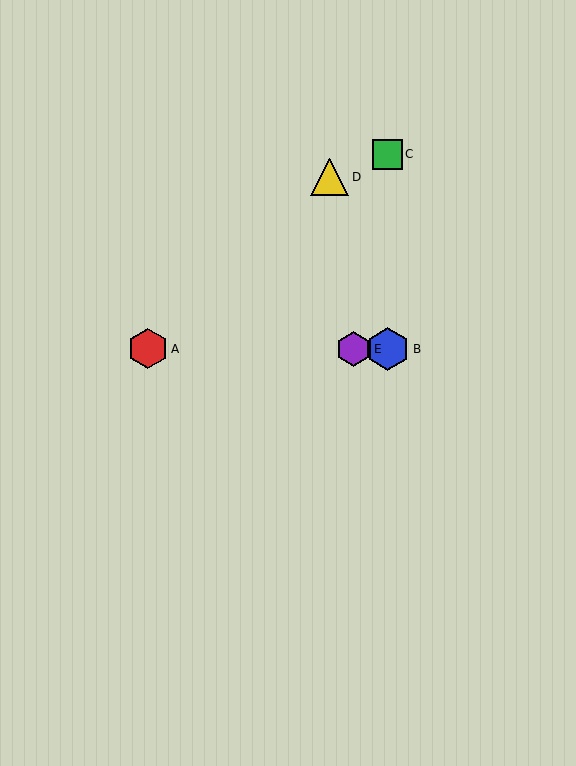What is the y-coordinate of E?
Object E is at y≈349.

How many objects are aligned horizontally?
3 objects (A, B, E) are aligned horizontally.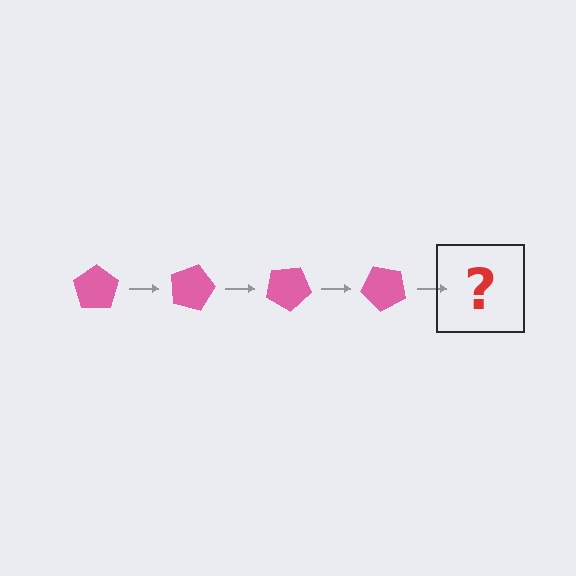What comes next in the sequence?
The next element should be a pink pentagon rotated 60 degrees.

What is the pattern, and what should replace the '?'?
The pattern is that the pentagon rotates 15 degrees each step. The '?' should be a pink pentagon rotated 60 degrees.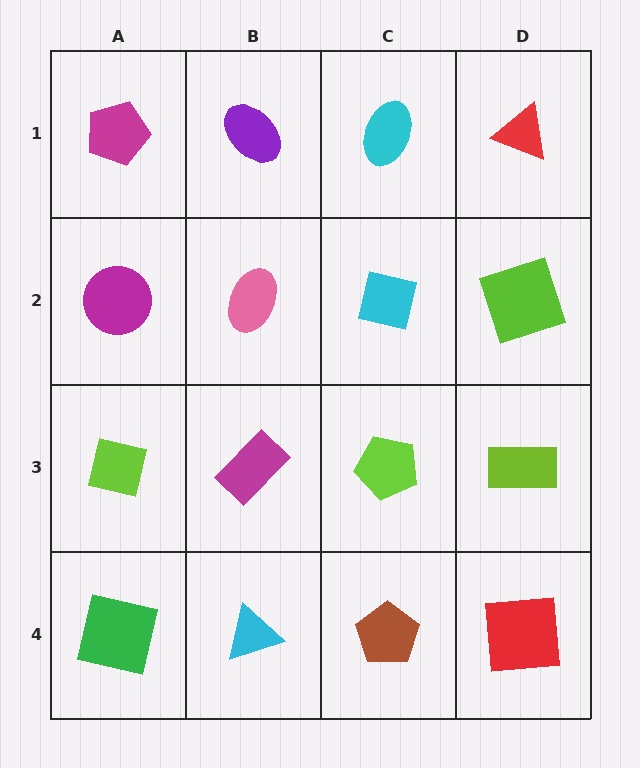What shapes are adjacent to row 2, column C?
A cyan ellipse (row 1, column C), a lime pentagon (row 3, column C), a pink ellipse (row 2, column B), a lime square (row 2, column D).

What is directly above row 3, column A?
A magenta circle.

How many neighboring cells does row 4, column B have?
3.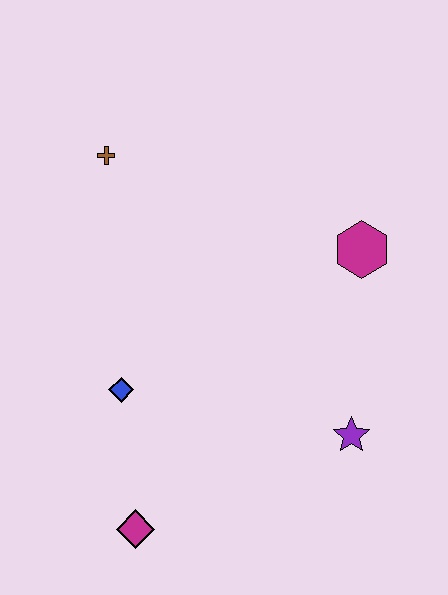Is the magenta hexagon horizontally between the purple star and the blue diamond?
No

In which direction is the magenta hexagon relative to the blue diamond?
The magenta hexagon is to the right of the blue diamond.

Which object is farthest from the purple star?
The brown cross is farthest from the purple star.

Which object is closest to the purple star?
The magenta hexagon is closest to the purple star.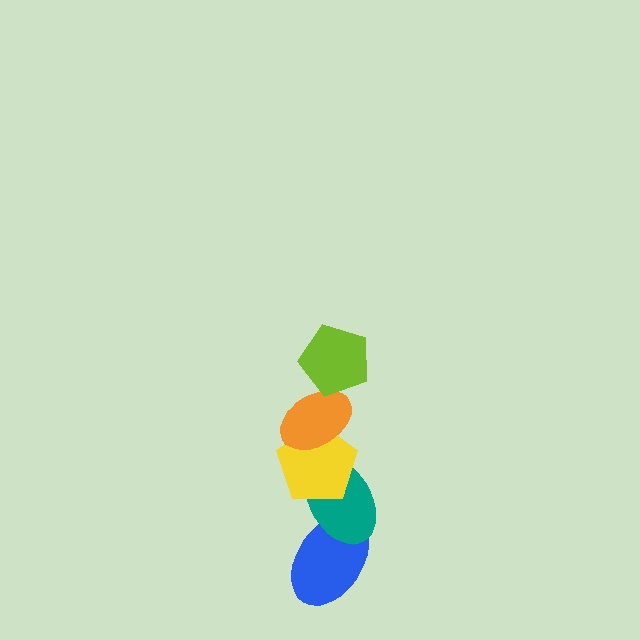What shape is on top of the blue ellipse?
The teal ellipse is on top of the blue ellipse.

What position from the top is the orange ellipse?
The orange ellipse is 2nd from the top.